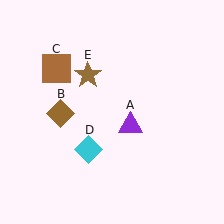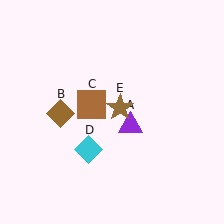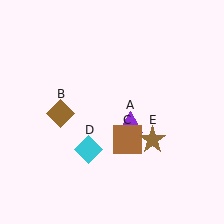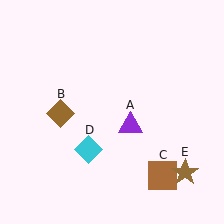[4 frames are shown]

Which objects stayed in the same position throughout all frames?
Purple triangle (object A) and brown diamond (object B) and cyan diamond (object D) remained stationary.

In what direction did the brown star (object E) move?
The brown star (object E) moved down and to the right.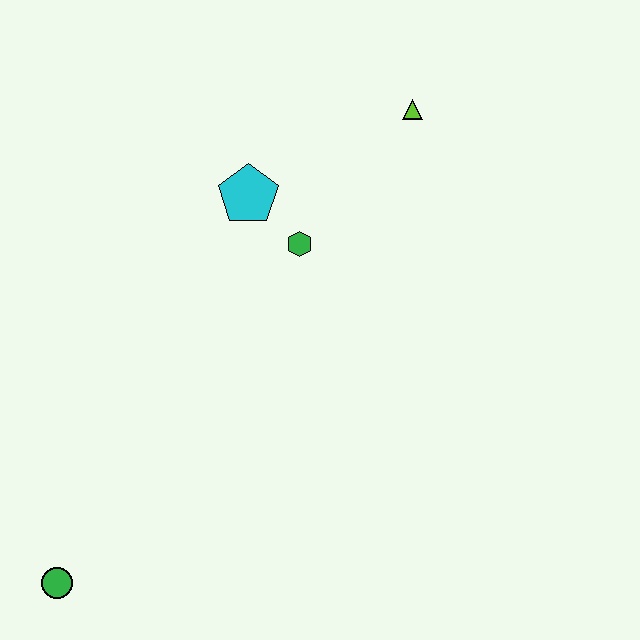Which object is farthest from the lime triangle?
The green circle is farthest from the lime triangle.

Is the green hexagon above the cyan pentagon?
No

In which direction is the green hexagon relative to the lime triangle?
The green hexagon is below the lime triangle.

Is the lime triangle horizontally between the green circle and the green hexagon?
No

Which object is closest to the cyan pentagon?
The green hexagon is closest to the cyan pentagon.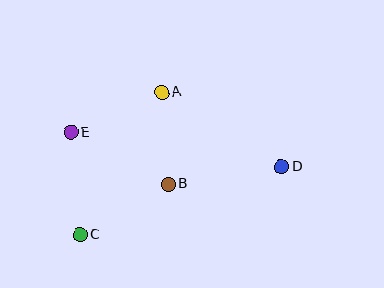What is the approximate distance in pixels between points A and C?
The distance between A and C is approximately 164 pixels.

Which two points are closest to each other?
Points A and B are closest to each other.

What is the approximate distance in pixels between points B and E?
The distance between B and E is approximately 110 pixels.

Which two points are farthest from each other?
Points D and E are farthest from each other.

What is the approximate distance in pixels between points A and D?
The distance between A and D is approximately 141 pixels.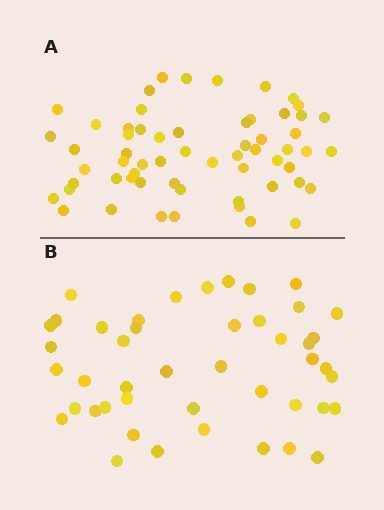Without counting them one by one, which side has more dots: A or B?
Region A (the top region) has more dots.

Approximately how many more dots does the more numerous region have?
Region A has approximately 15 more dots than region B.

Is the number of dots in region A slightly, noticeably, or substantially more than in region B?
Region A has noticeably more, but not dramatically so. The ratio is roughly 1.3 to 1.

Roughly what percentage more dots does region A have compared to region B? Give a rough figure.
About 35% more.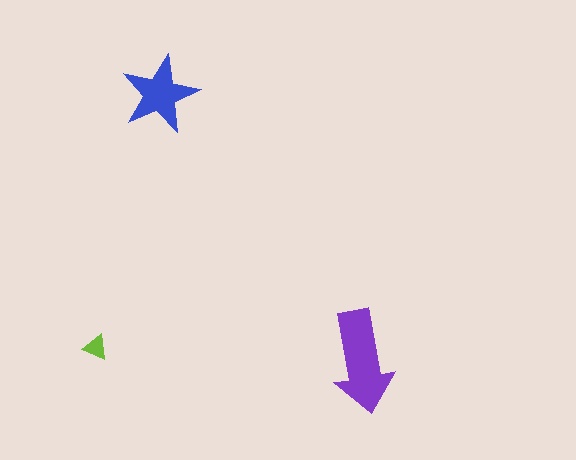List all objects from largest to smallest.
The purple arrow, the blue star, the lime triangle.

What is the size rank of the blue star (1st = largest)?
2nd.